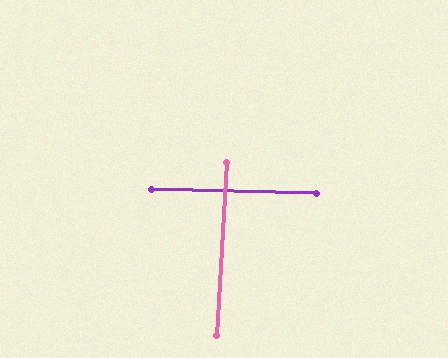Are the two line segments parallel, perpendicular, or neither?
Perpendicular — they meet at approximately 88°.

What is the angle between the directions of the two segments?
Approximately 88 degrees.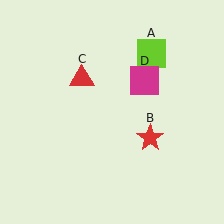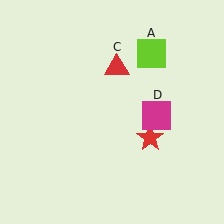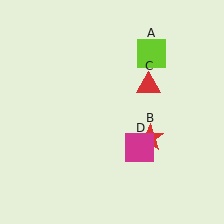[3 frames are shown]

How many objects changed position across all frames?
2 objects changed position: red triangle (object C), magenta square (object D).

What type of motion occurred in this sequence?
The red triangle (object C), magenta square (object D) rotated clockwise around the center of the scene.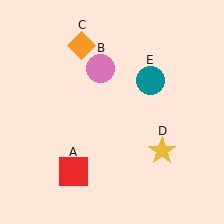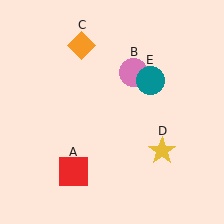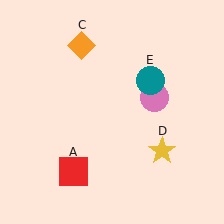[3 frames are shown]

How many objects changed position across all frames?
1 object changed position: pink circle (object B).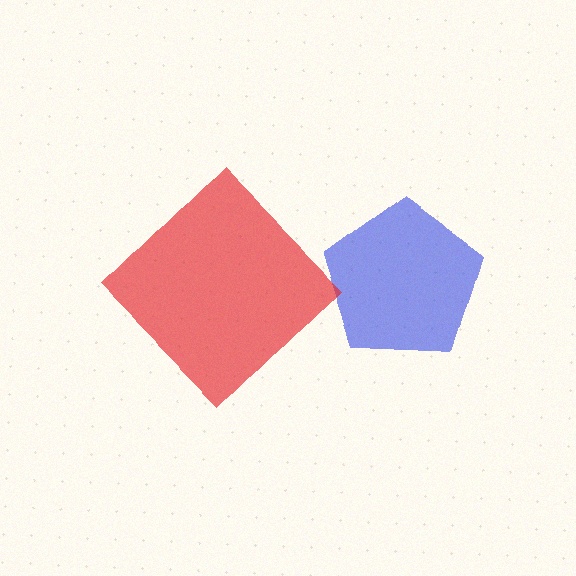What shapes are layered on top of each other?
The layered shapes are: a blue pentagon, a red diamond.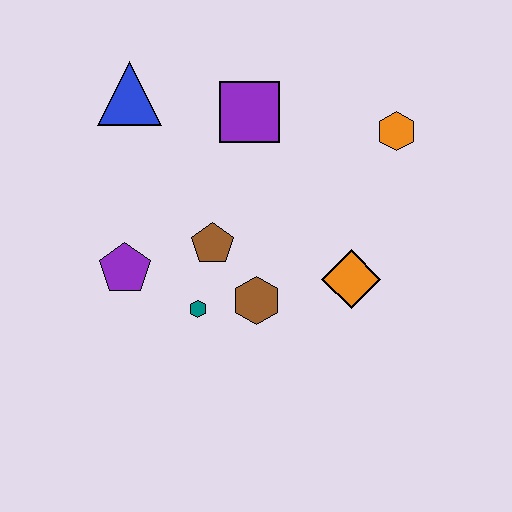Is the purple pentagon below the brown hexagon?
No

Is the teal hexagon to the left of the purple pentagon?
No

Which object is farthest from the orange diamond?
The blue triangle is farthest from the orange diamond.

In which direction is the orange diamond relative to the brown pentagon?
The orange diamond is to the right of the brown pentagon.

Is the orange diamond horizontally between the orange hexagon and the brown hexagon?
Yes